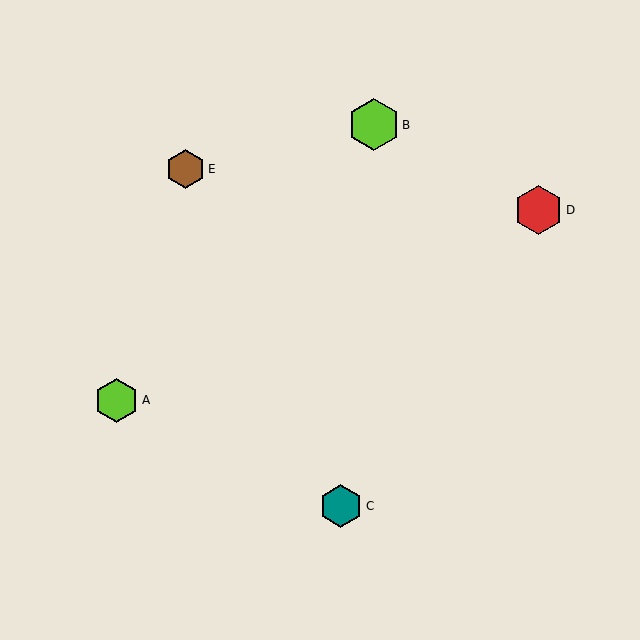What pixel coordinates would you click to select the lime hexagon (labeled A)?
Click at (117, 400) to select the lime hexagon A.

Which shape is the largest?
The lime hexagon (labeled B) is the largest.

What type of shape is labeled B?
Shape B is a lime hexagon.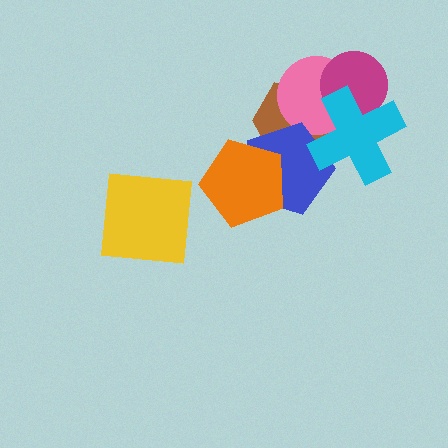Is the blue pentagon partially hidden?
Yes, it is partially covered by another shape.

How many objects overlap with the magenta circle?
3 objects overlap with the magenta circle.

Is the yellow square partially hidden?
No, no other shape covers it.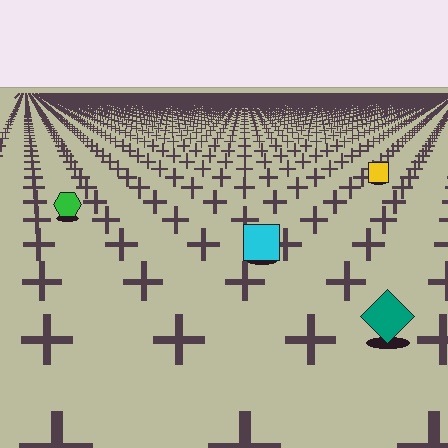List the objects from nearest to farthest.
From nearest to farthest: the teal diamond, the cyan square, the green hexagon, the yellow square.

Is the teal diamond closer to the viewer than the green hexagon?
Yes. The teal diamond is closer — you can tell from the texture gradient: the ground texture is coarser near it.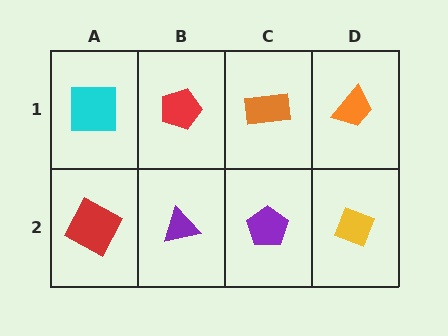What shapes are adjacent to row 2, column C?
An orange rectangle (row 1, column C), a purple triangle (row 2, column B), a yellow diamond (row 2, column D).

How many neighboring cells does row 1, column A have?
2.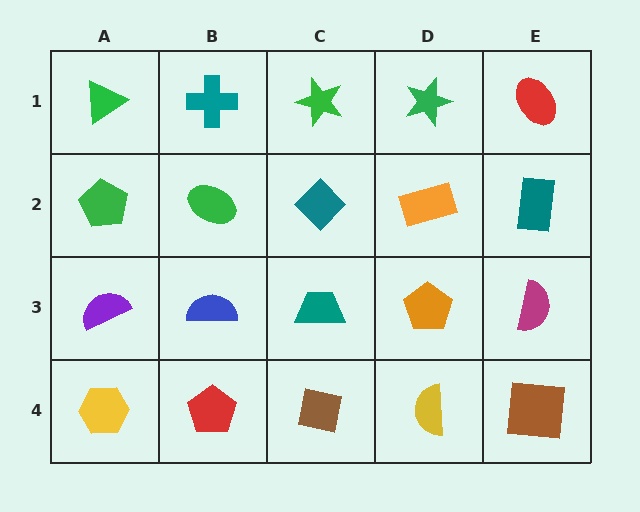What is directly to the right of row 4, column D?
A brown square.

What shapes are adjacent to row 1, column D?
An orange rectangle (row 2, column D), a green star (row 1, column C), a red ellipse (row 1, column E).